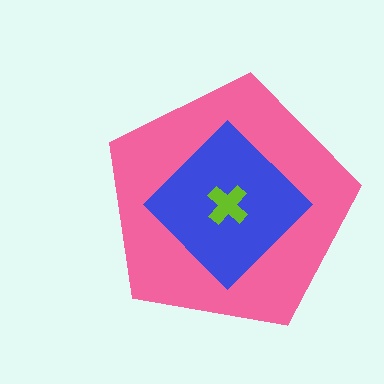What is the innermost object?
The lime cross.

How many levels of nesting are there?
3.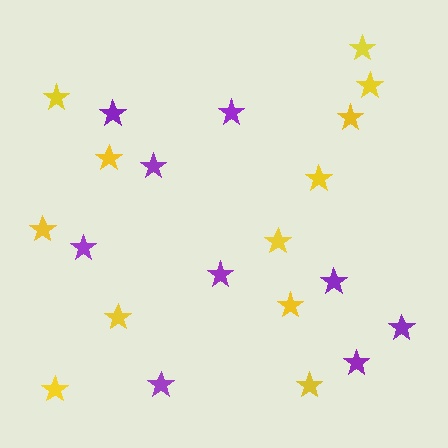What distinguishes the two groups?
There are 2 groups: one group of purple stars (9) and one group of yellow stars (12).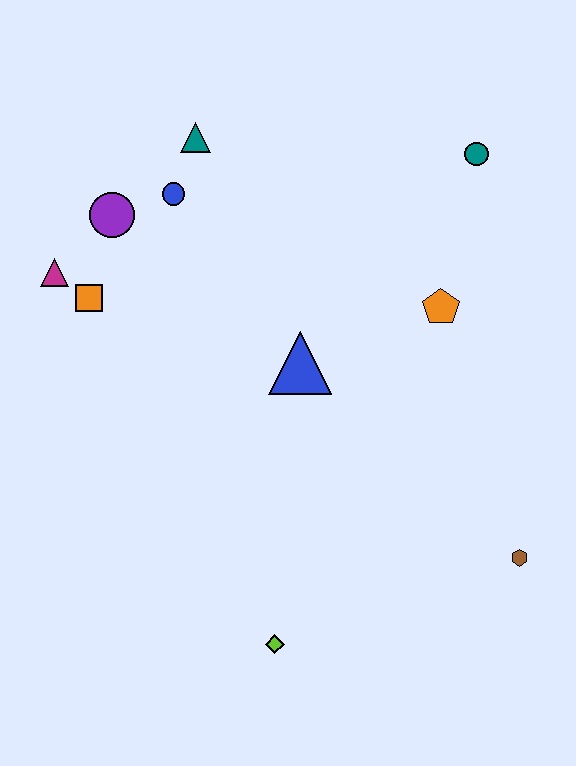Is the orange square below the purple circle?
Yes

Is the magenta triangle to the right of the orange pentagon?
No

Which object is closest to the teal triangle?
The blue circle is closest to the teal triangle.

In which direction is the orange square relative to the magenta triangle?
The orange square is to the right of the magenta triangle.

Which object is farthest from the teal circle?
The lime diamond is farthest from the teal circle.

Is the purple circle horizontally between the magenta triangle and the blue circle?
Yes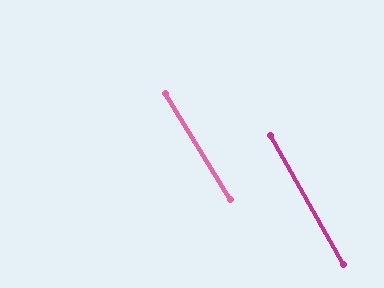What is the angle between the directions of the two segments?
Approximately 2 degrees.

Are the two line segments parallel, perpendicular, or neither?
Parallel — their directions differ by only 2.0°.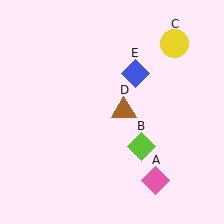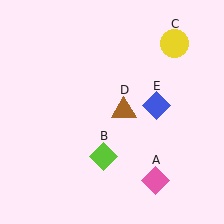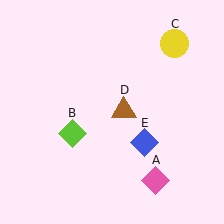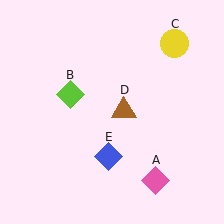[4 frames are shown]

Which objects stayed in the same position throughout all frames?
Pink diamond (object A) and yellow circle (object C) and brown triangle (object D) remained stationary.